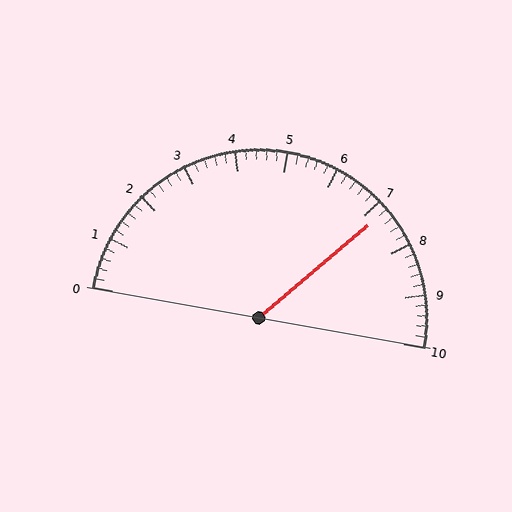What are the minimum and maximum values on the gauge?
The gauge ranges from 0 to 10.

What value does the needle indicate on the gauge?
The needle indicates approximately 7.2.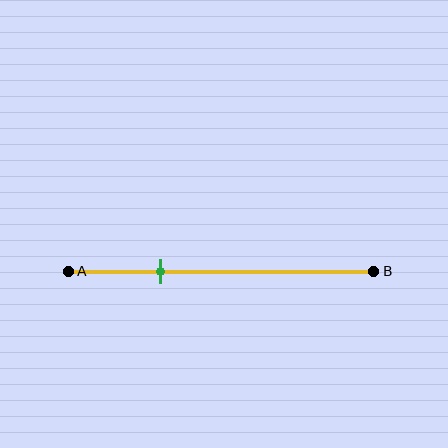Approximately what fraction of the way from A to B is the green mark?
The green mark is approximately 30% of the way from A to B.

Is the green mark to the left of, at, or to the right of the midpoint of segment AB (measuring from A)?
The green mark is to the left of the midpoint of segment AB.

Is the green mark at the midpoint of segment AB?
No, the mark is at about 30% from A, not at the 50% midpoint.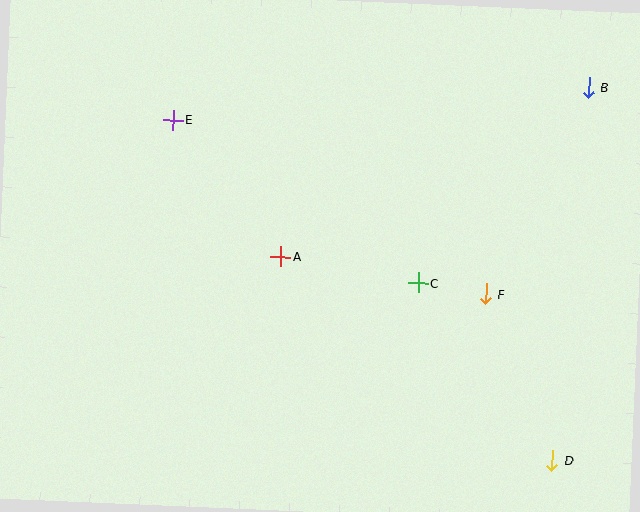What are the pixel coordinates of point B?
Point B is at (589, 88).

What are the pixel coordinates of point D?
Point D is at (552, 460).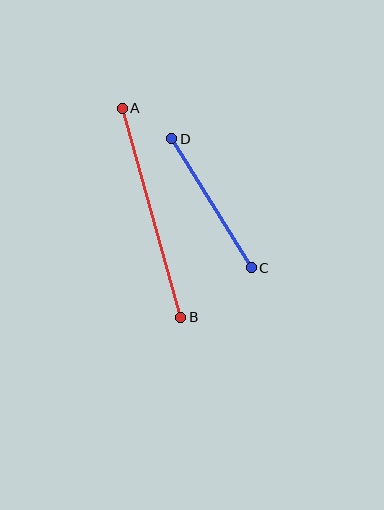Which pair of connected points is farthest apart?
Points A and B are farthest apart.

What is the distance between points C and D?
The distance is approximately 151 pixels.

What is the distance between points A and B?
The distance is approximately 217 pixels.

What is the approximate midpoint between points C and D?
The midpoint is at approximately (212, 203) pixels.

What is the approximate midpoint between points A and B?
The midpoint is at approximately (152, 213) pixels.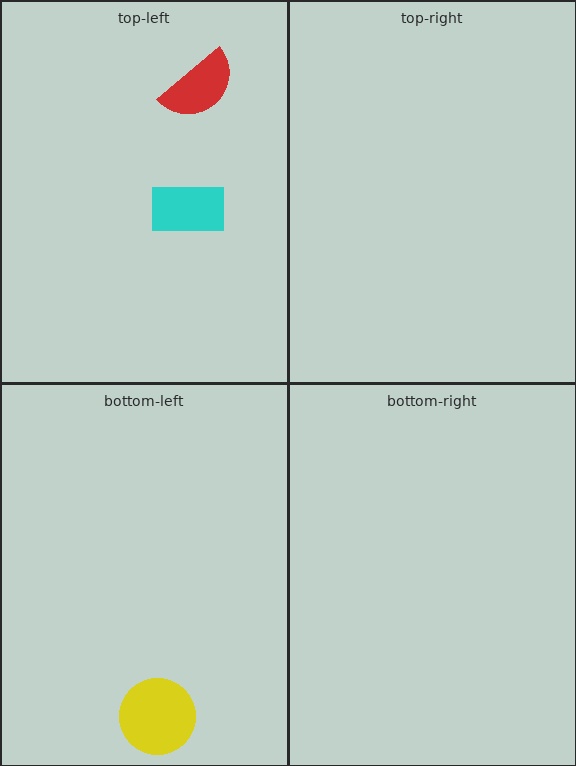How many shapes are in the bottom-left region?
1.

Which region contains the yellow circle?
The bottom-left region.